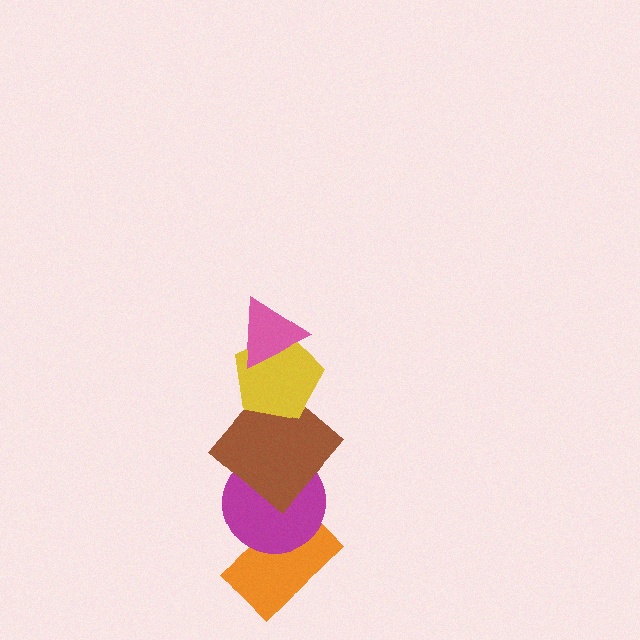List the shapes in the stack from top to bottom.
From top to bottom: the pink triangle, the yellow pentagon, the brown diamond, the magenta circle, the orange rectangle.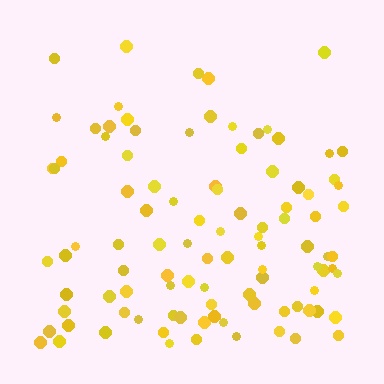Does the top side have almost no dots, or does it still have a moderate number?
Still a moderate number, just noticeably fewer than the bottom.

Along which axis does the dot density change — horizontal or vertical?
Vertical.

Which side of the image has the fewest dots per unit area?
The top.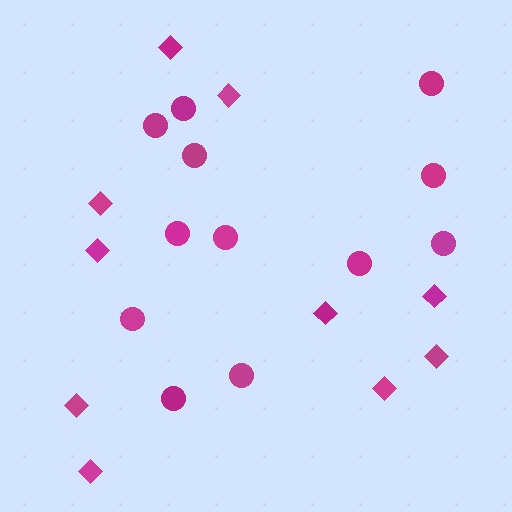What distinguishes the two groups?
There are 2 groups: one group of circles (12) and one group of diamonds (10).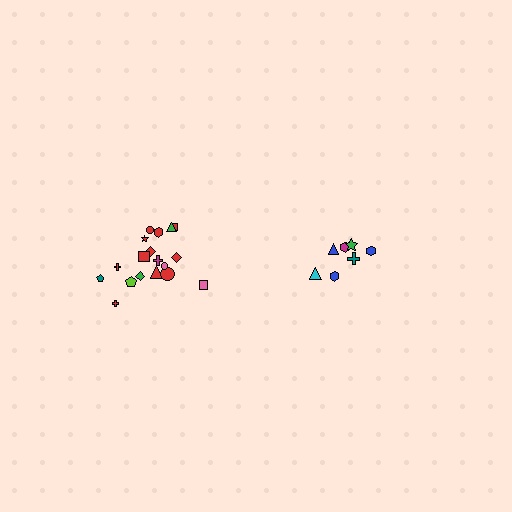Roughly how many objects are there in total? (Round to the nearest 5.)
Roughly 25 objects in total.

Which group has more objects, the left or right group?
The left group.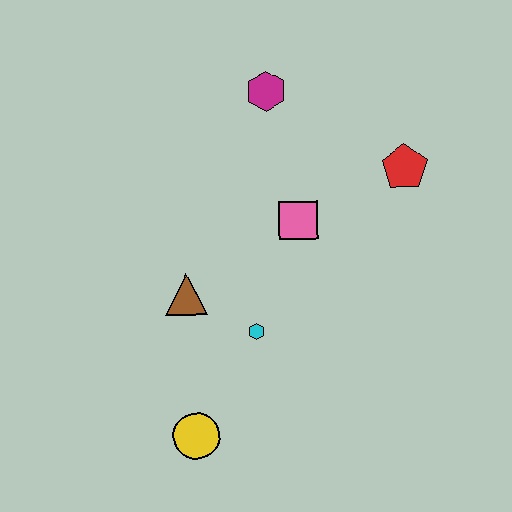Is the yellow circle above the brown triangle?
No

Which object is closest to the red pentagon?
The pink square is closest to the red pentagon.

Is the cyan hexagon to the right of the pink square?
No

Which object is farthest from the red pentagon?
The yellow circle is farthest from the red pentagon.